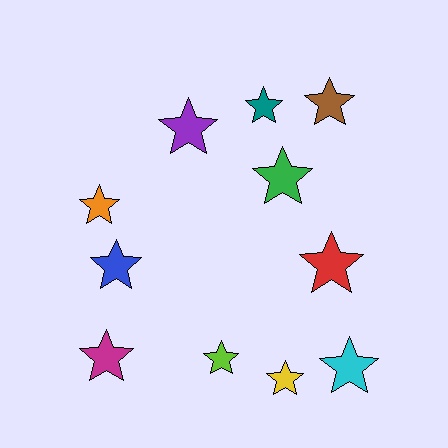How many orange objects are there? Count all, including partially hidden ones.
There is 1 orange object.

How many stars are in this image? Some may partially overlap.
There are 11 stars.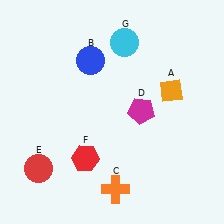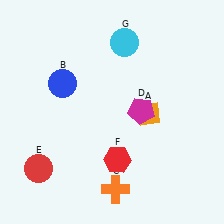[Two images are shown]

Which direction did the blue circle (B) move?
The blue circle (B) moved left.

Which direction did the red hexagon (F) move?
The red hexagon (F) moved right.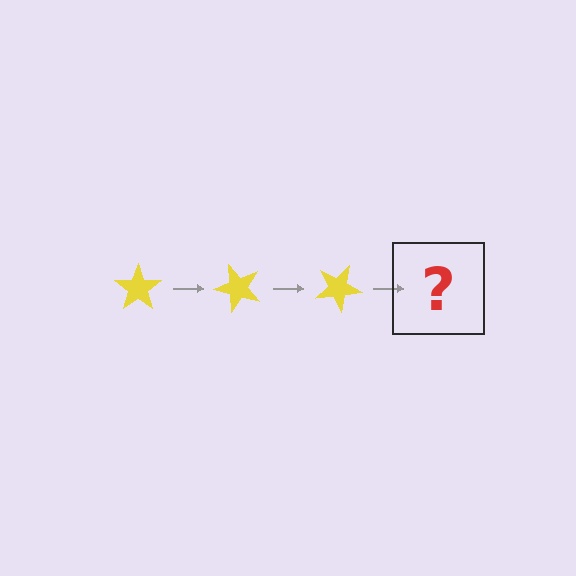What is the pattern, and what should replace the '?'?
The pattern is that the star rotates 50 degrees each step. The '?' should be a yellow star rotated 150 degrees.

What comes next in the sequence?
The next element should be a yellow star rotated 150 degrees.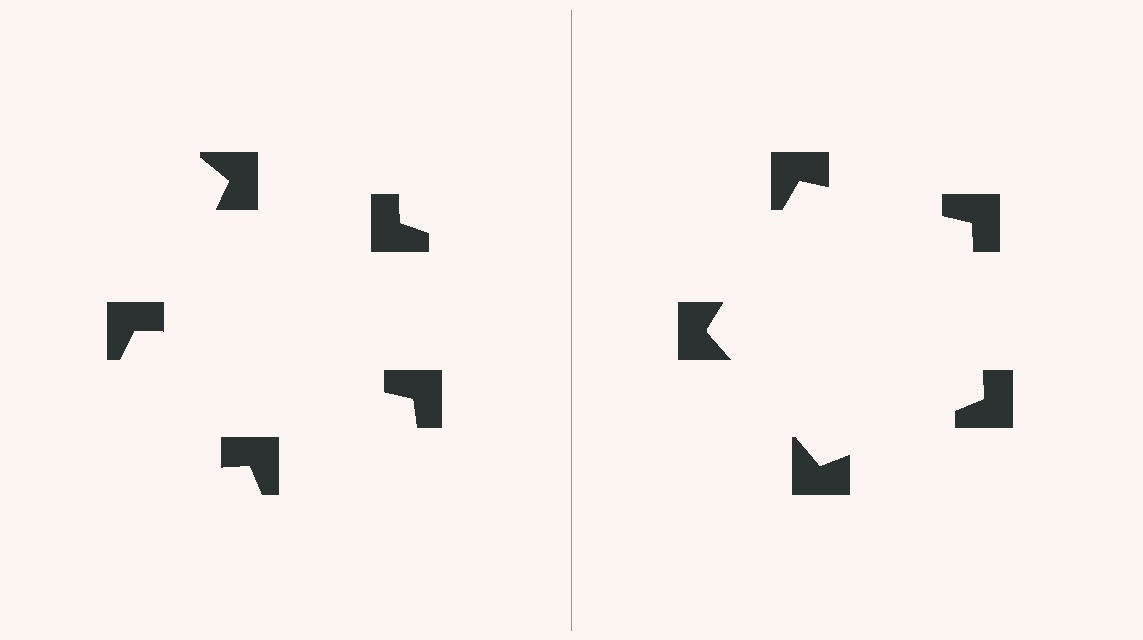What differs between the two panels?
The notched squares are positioned identically on both sides; only the wedge orientations differ. On the right they align to a pentagon; on the left they are misaligned.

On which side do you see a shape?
An illusory pentagon appears on the right side. On the left side the wedge cuts are rotated, so no coherent shape forms.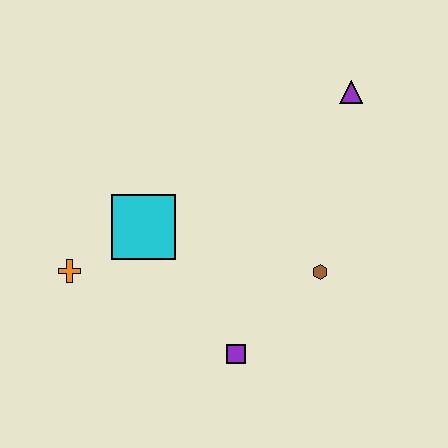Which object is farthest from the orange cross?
The purple triangle is farthest from the orange cross.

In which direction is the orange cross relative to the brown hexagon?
The orange cross is to the left of the brown hexagon.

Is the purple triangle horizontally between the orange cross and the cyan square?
No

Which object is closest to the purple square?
The brown hexagon is closest to the purple square.